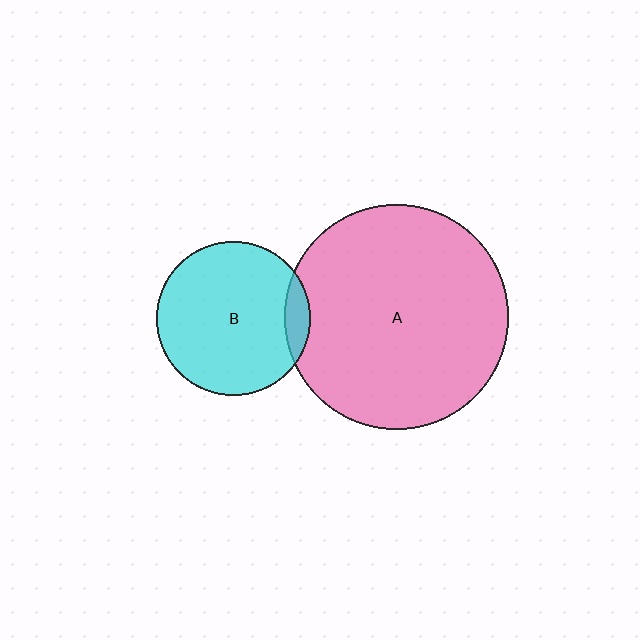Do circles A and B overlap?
Yes.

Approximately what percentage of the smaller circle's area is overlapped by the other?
Approximately 10%.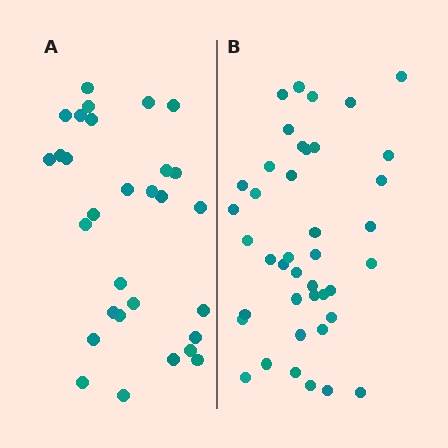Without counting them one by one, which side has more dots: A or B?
Region B (the right region) has more dots.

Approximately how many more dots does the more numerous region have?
Region B has roughly 12 or so more dots than region A.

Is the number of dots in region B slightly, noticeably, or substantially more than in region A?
Region B has noticeably more, but not dramatically so. The ratio is roughly 1.4 to 1.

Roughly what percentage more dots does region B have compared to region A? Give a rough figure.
About 35% more.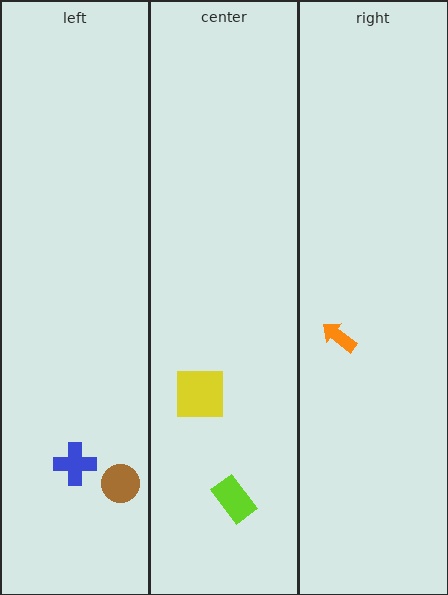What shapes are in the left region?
The brown circle, the blue cross.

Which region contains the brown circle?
The left region.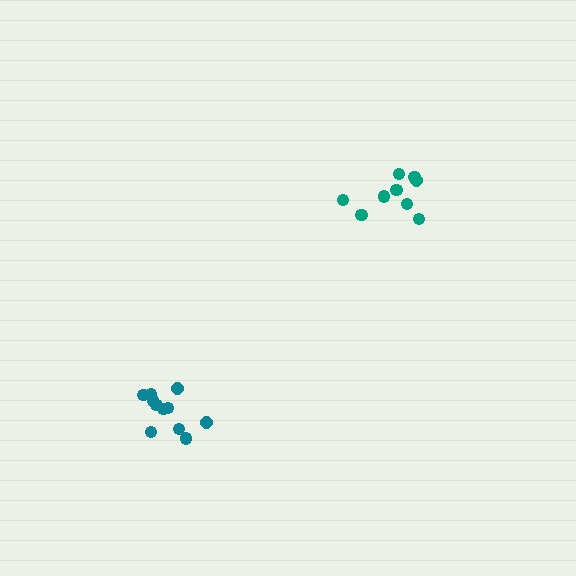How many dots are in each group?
Group 1: 9 dots, Group 2: 11 dots (20 total).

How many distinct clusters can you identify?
There are 2 distinct clusters.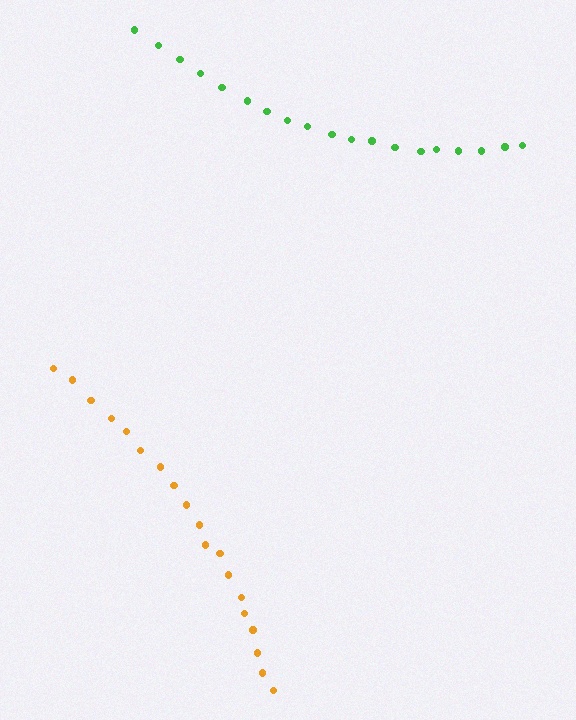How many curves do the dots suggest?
There are 2 distinct paths.